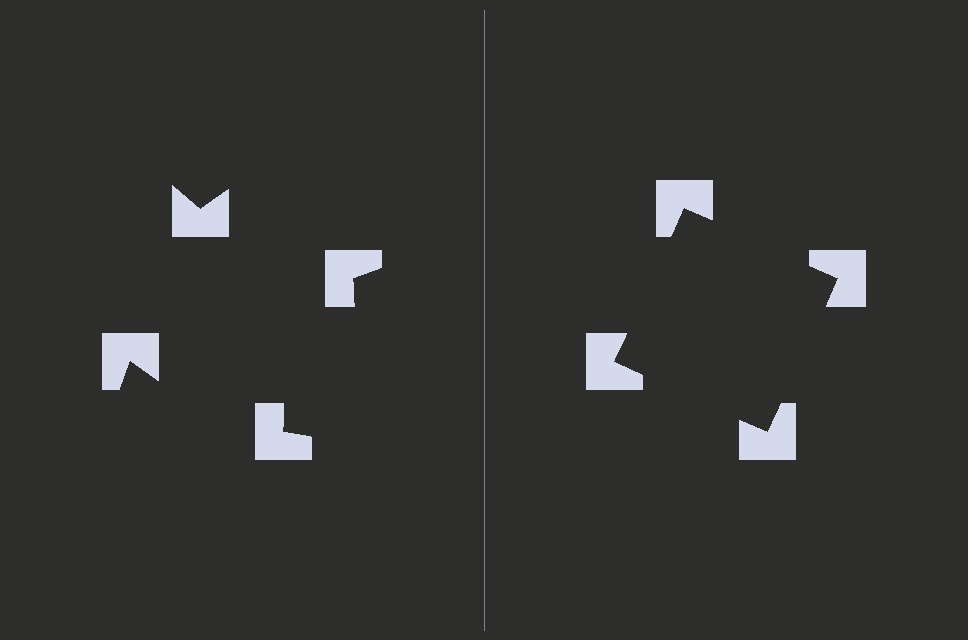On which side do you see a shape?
An illusory square appears on the right side. On the left side the wedge cuts are rotated, so no coherent shape forms.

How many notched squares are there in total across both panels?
8 — 4 on each side.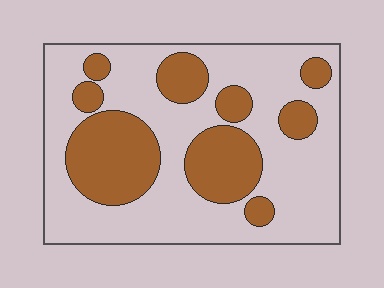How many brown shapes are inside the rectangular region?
9.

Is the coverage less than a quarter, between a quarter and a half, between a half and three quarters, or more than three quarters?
Between a quarter and a half.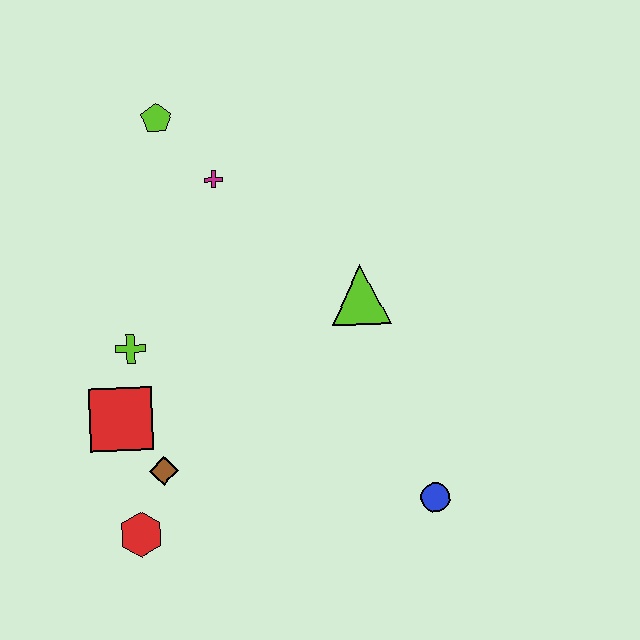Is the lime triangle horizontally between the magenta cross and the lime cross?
No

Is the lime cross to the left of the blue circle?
Yes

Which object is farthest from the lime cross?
The blue circle is farthest from the lime cross.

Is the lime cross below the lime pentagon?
Yes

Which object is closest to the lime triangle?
The magenta cross is closest to the lime triangle.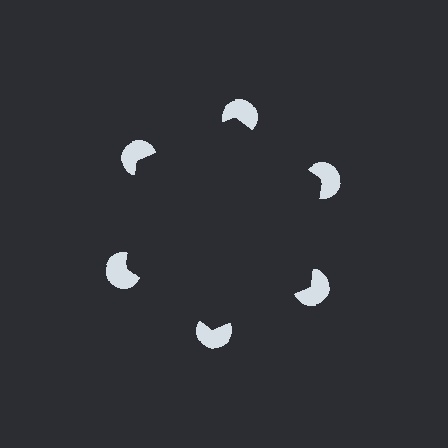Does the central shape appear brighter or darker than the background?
It typically appears slightly darker than the background, even though no actual brightness change is drawn.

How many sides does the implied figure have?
6 sides.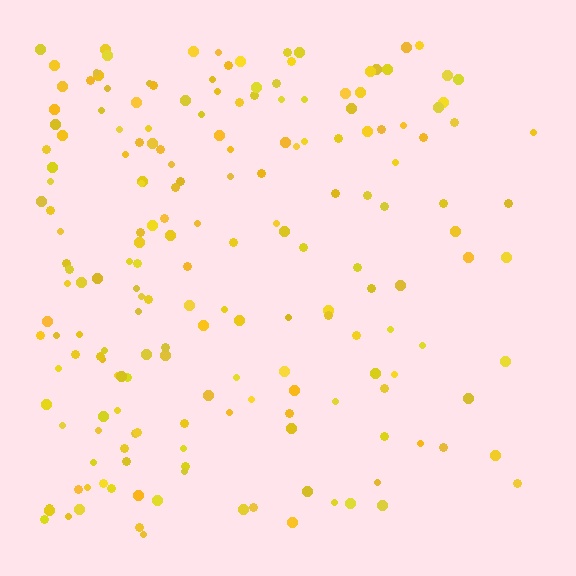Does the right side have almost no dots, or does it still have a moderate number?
Still a moderate number, just noticeably fewer than the left.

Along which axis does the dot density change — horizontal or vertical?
Horizontal.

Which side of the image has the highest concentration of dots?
The left.